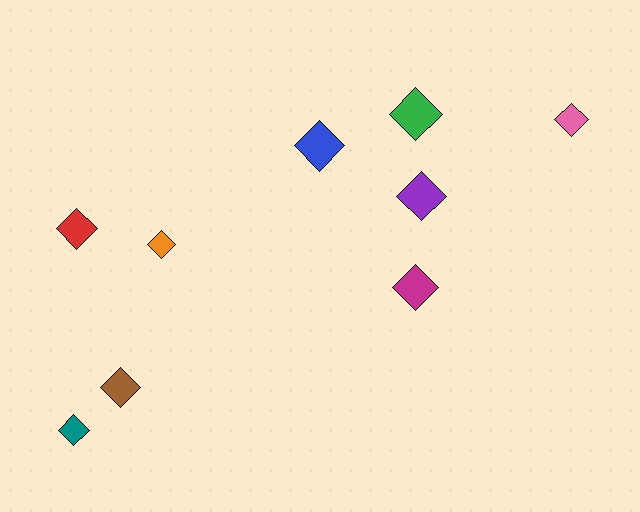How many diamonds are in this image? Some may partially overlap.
There are 9 diamonds.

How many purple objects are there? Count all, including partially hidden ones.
There is 1 purple object.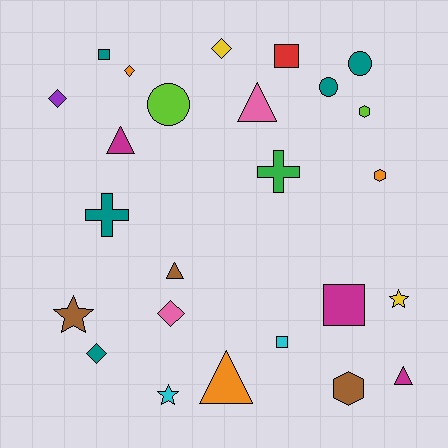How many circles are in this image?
There are 3 circles.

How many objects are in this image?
There are 25 objects.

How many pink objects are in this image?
There are 2 pink objects.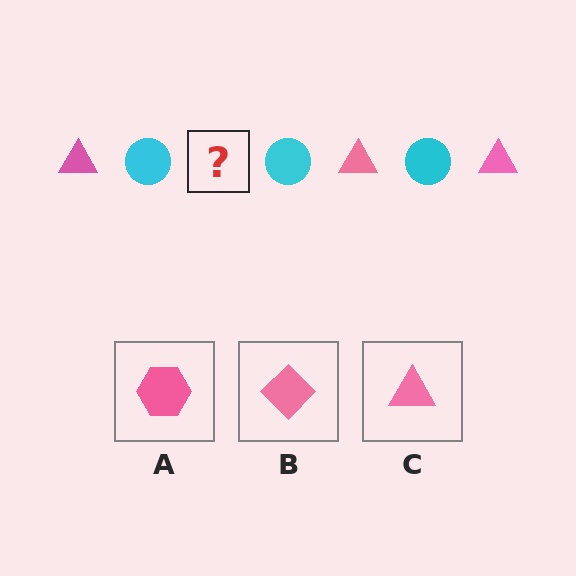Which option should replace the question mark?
Option C.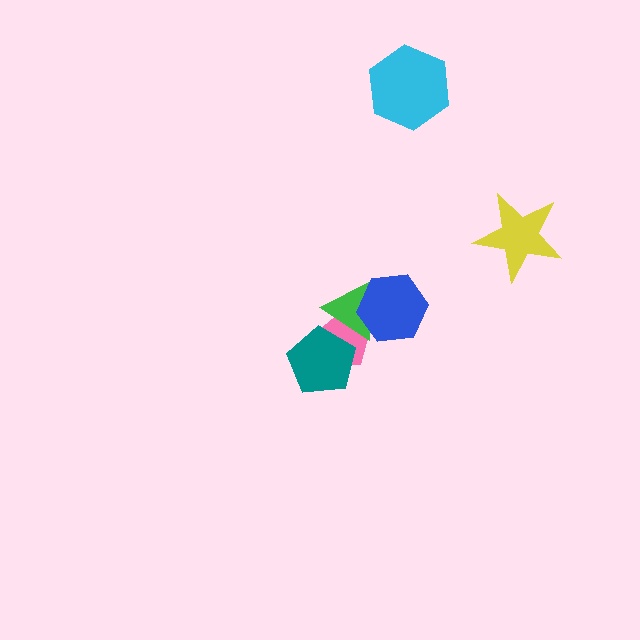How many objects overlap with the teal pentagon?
2 objects overlap with the teal pentagon.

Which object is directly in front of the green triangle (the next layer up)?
The teal pentagon is directly in front of the green triangle.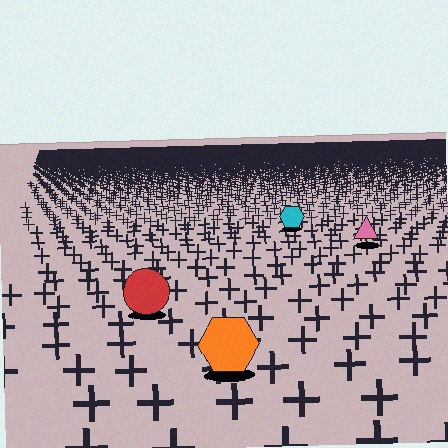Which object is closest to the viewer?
The orange hexagon is closest. The texture marks near it are larger and more spread out.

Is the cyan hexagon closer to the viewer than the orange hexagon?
No. The orange hexagon is closer — you can tell from the texture gradient: the ground texture is coarser near it.